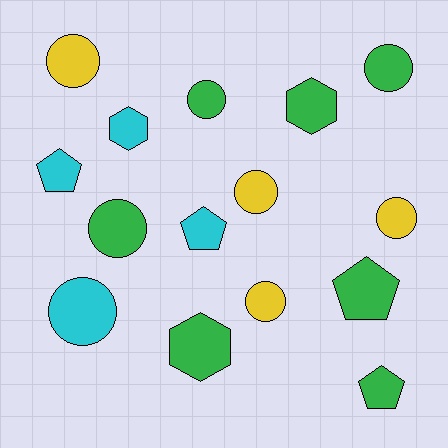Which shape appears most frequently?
Circle, with 8 objects.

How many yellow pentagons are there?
There are no yellow pentagons.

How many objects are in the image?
There are 15 objects.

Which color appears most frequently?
Green, with 7 objects.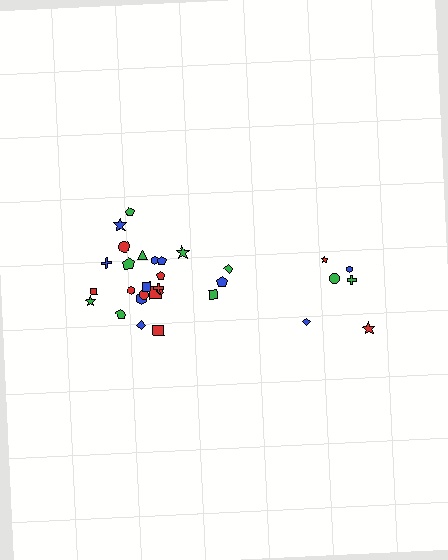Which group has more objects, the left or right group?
The left group.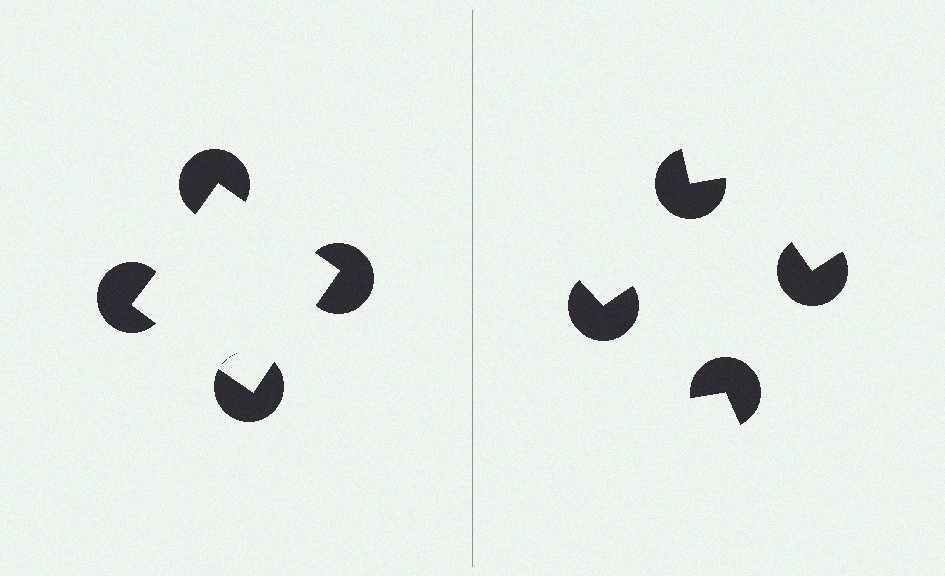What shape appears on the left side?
An illusory square.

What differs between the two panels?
The pac-man discs are positioned identically on both sides; only the wedge orientations differ. On the left they align to a square; on the right they are misaligned.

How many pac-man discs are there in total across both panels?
8 — 4 on each side.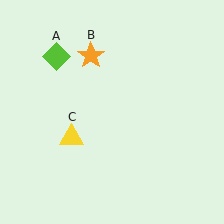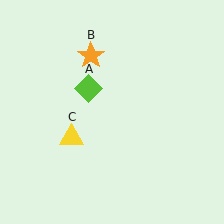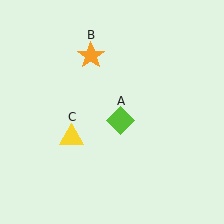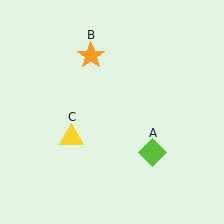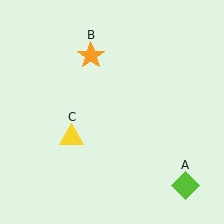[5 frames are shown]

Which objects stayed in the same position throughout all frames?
Orange star (object B) and yellow triangle (object C) remained stationary.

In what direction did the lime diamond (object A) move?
The lime diamond (object A) moved down and to the right.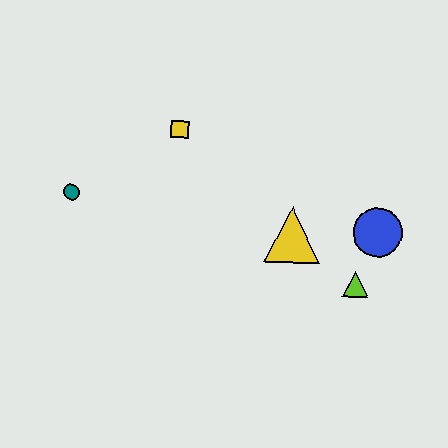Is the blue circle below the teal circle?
Yes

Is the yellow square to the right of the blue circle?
No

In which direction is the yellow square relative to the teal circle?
The yellow square is to the right of the teal circle.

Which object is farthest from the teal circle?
The blue circle is farthest from the teal circle.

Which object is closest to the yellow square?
The teal circle is closest to the yellow square.